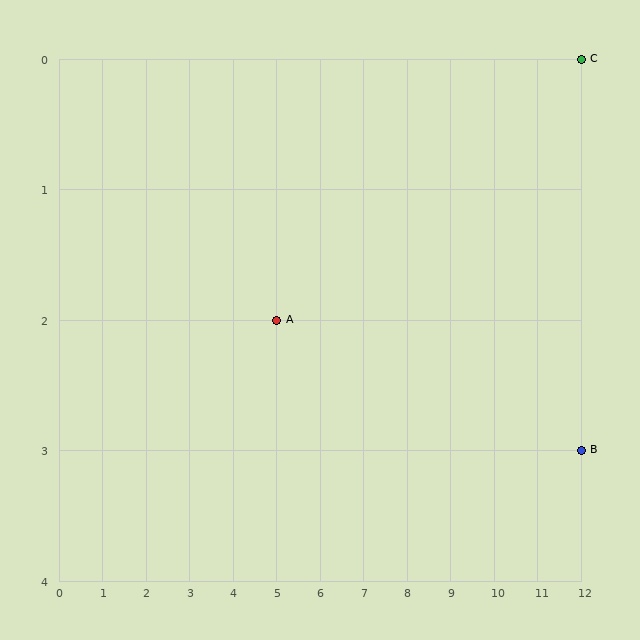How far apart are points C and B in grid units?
Points C and B are 3 rows apart.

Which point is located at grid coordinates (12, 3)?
Point B is at (12, 3).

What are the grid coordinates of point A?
Point A is at grid coordinates (5, 2).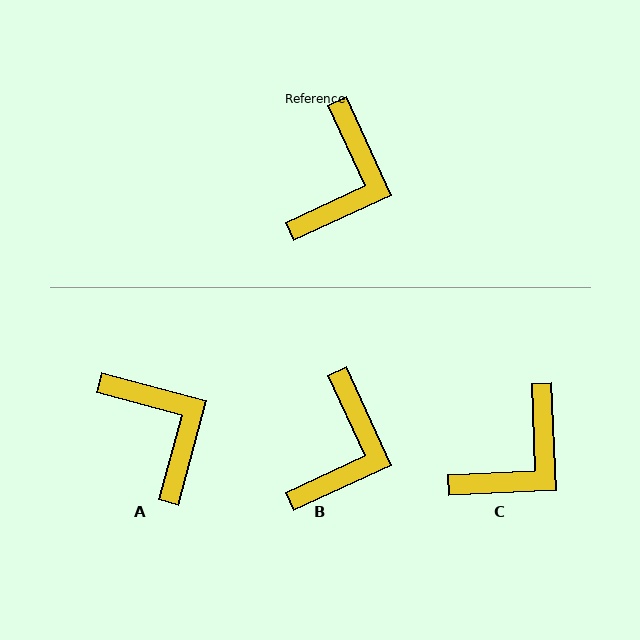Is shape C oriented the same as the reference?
No, it is off by about 23 degrees.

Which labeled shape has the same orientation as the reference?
B.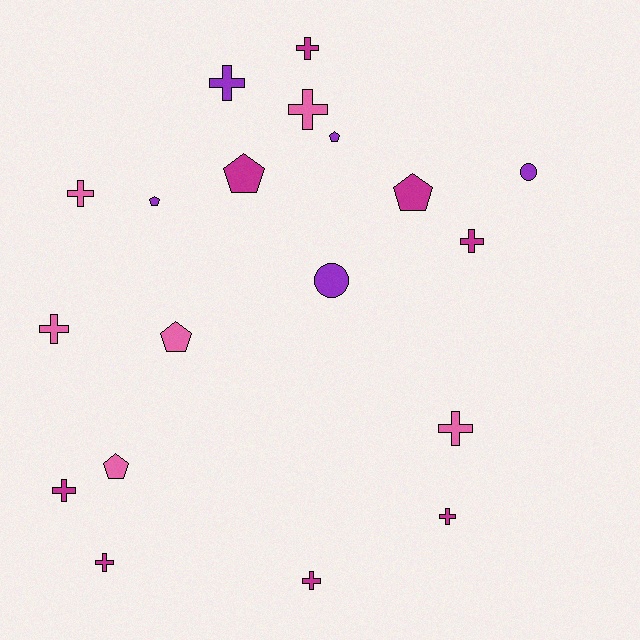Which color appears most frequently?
Magenta, with 8 objects.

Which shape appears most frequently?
Cross, with 11 objects.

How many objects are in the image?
There are 19 objects.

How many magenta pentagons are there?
There are 2 magenta pentagons.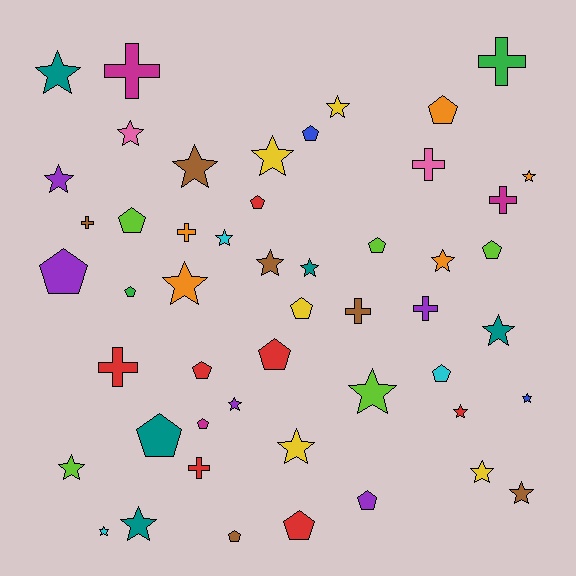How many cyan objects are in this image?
There are 3 cyan objects.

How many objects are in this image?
There are 50 objects.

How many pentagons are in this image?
There are 17 pentagons.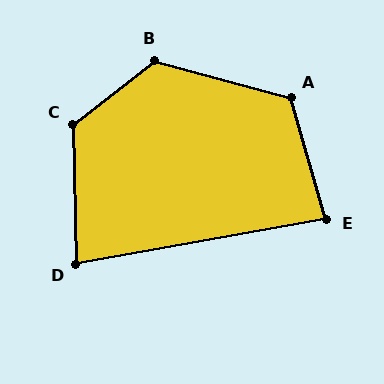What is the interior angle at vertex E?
Approximately 84 degrees (acute).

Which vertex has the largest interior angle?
C, at approximately 127 degrees.